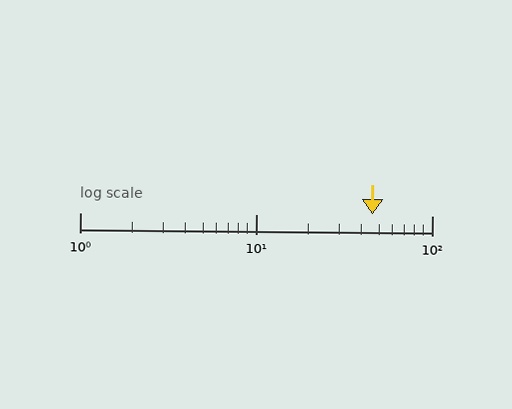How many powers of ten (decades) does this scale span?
The scale spans 2 decades, from 1 to 100.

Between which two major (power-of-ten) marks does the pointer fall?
The pointer is between 10 and 100.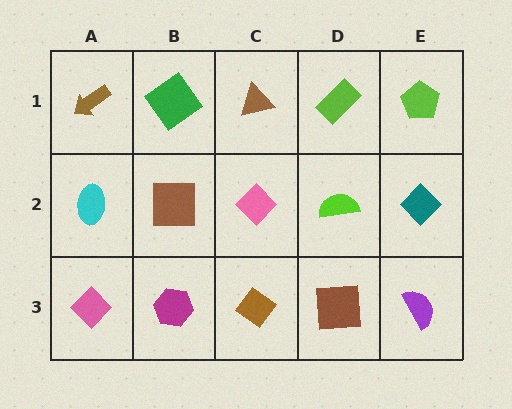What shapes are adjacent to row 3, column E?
A teal diamond (row 2, column E), a brown square (row 3, column D).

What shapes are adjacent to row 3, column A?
A cyan ellipse (row 2, column A), a magenta hexagon (row 3, column B).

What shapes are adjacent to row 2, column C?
A brown triangle (row 1, column C), a brown diamond (row 3, column C), a brown square (row 2, column B), a lime semicircle (row 2, column D).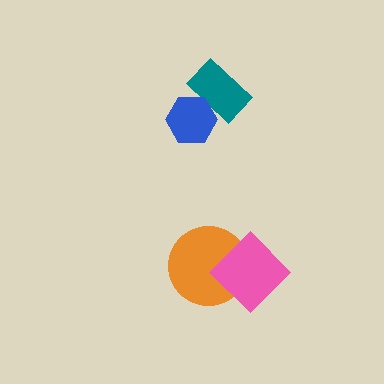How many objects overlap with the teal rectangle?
1 object overlaps with the teal rectangle.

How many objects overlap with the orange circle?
1 object overlaps with the orange circle.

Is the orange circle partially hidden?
Yes, it is partially covered by another shape.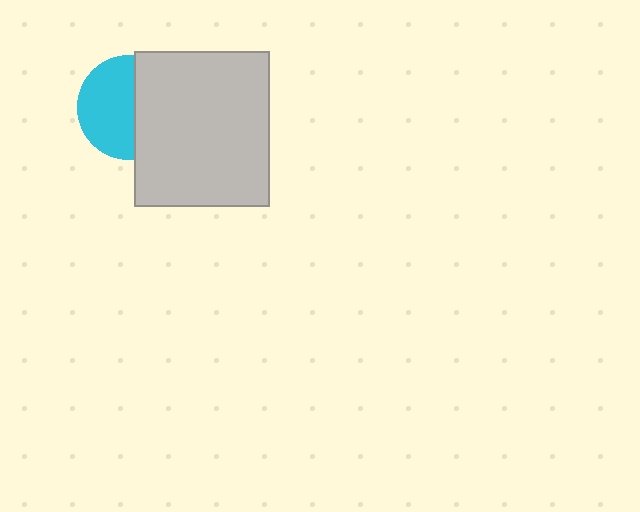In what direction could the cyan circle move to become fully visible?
The cyan circle could move left. That would shift it out from behind the light gray rectangle entirely.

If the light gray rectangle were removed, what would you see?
You would see the complete cyan circle.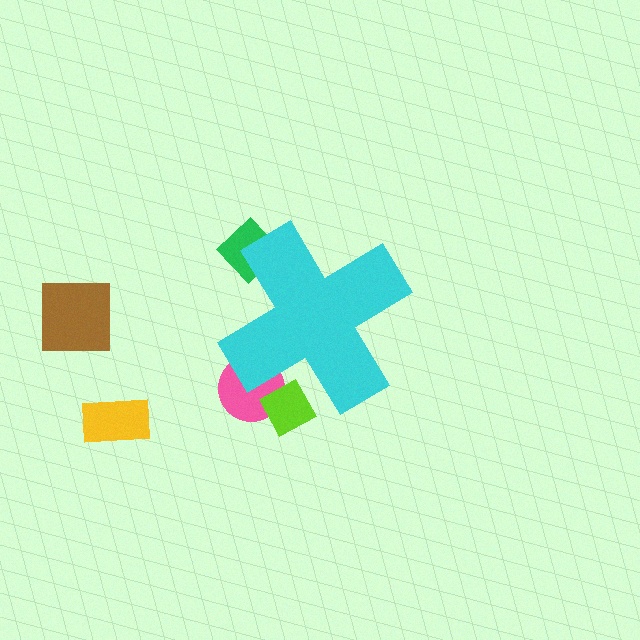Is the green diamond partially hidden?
Yes, the green diamond is partially hidden behind the cyan cross.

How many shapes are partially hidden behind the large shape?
3 shapes are partially hidden.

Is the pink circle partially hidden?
Yes, the pink circle is partially hidden behind the cyan cross.